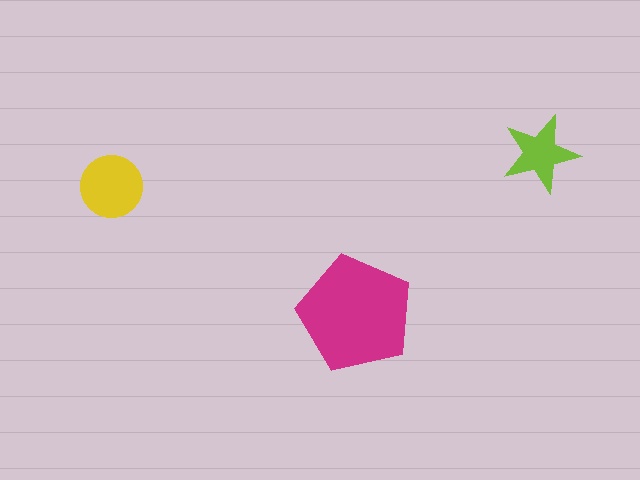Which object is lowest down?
The magenta pentagon is bottommost.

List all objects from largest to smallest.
The magenta pentagon, the yellow circle, the lime star.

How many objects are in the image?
There are 3 objects in the image.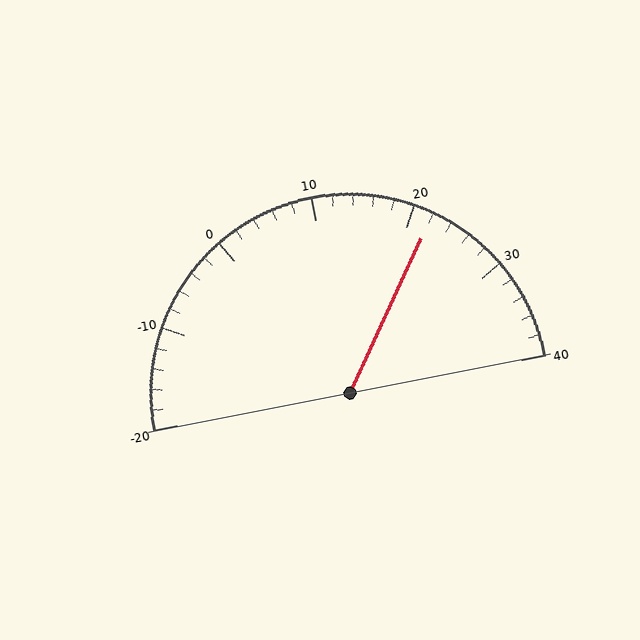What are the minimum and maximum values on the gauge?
The gauge ranges from -20 to 40.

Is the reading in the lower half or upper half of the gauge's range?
The reading is in the upper half of the range (-20 to 40).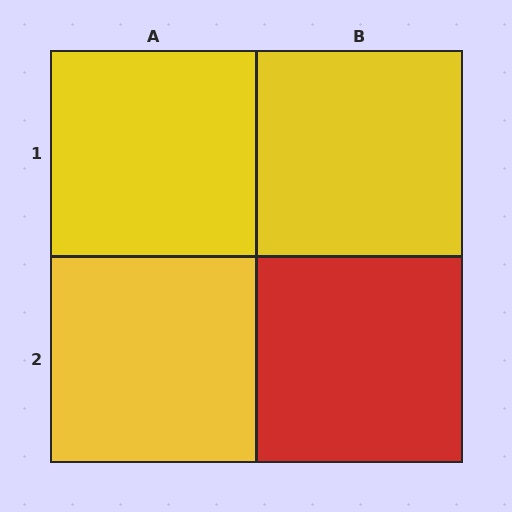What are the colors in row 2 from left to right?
Yellow, red.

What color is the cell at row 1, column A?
Yellow.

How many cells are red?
1 cell is red.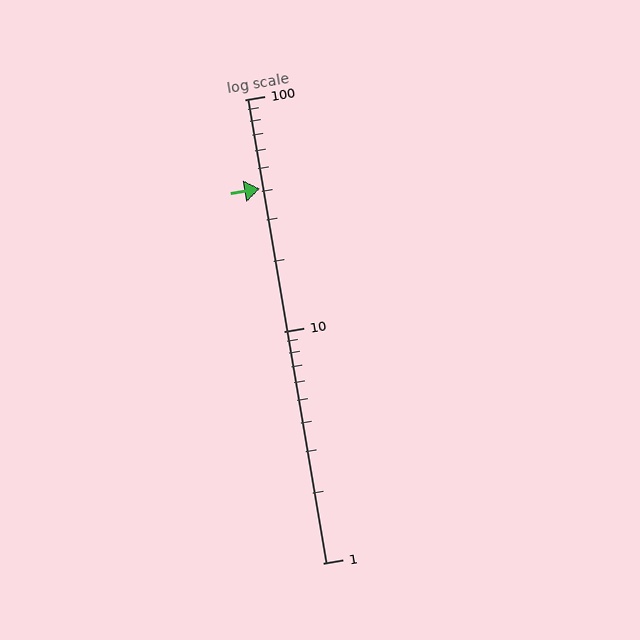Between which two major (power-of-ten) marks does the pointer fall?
The pointer is between 10 and 100.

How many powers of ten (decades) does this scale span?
The scale spans 2 decades, from 1 to 100.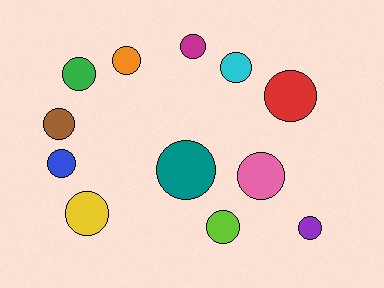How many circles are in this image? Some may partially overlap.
There are 12 circles.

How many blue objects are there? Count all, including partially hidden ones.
There is 1 blue object.